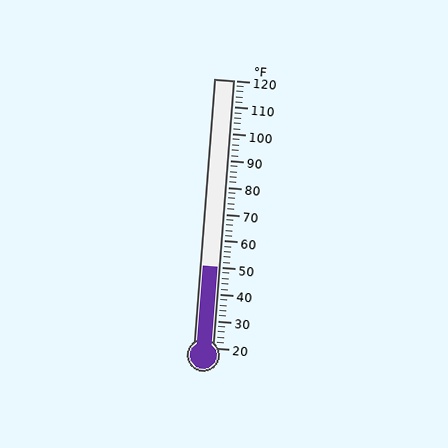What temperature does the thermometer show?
The thermometer shows approximately 50°F.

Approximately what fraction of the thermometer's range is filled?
The thermometer is filled to approximately 30% of its range.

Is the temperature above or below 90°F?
The temperature is below 90°F.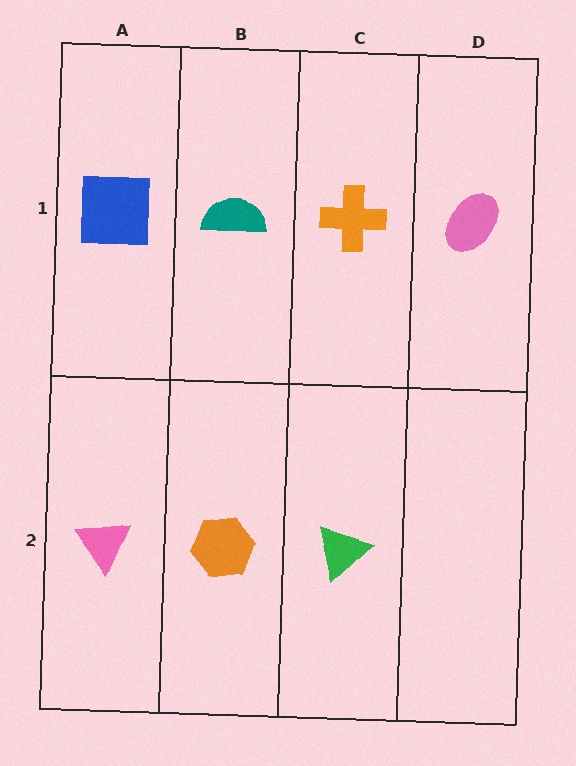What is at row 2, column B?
An orange hexagon.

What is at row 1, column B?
A teal semicircle.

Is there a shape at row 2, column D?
No, that cell is empty.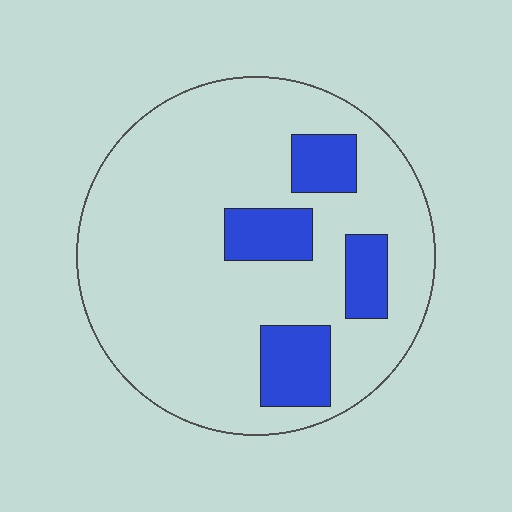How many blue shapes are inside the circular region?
4.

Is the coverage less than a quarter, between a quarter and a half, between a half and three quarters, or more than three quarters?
Less than a quarter.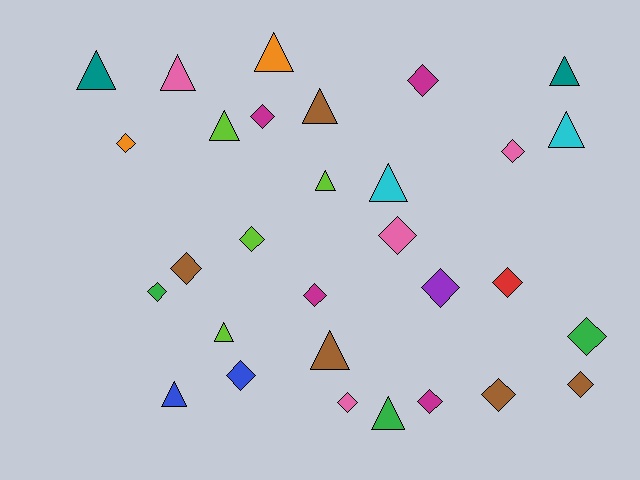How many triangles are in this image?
There are 13 triangles.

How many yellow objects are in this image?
There are no yellow objects.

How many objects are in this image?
There are 30 objects.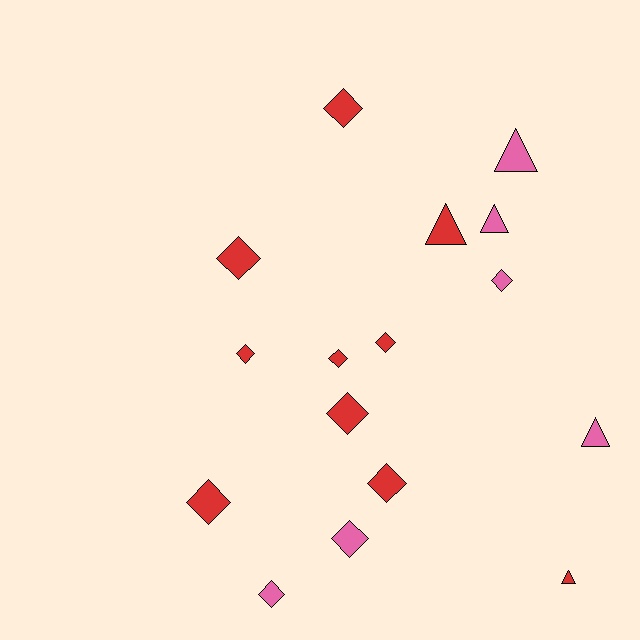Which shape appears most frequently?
Diamond, with 11 objects.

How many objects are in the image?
There are 16 objects.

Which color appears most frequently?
Red, with 10 objects.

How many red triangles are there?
There are 2 red triangles.